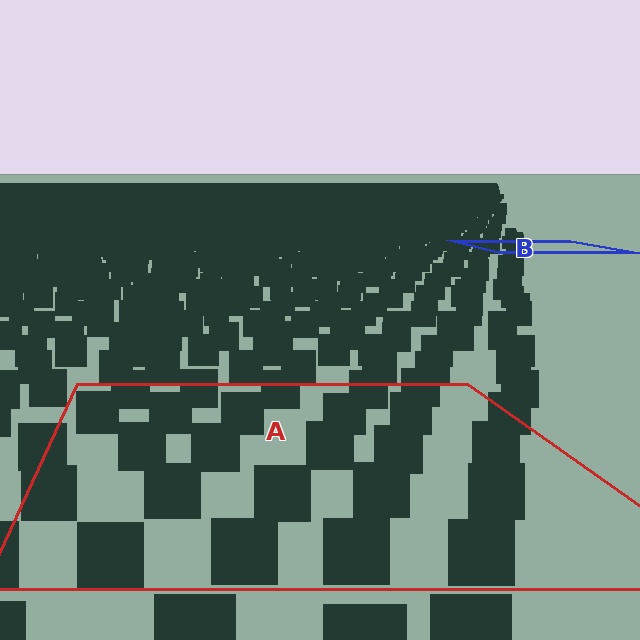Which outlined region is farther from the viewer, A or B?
Region B is farther from the viewer — the texture elements inside it appear smaller and more densely packed.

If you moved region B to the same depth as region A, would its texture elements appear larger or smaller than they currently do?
They would appear larger. At a closer depth, the same texture elements are projected at a bigger on-screen size.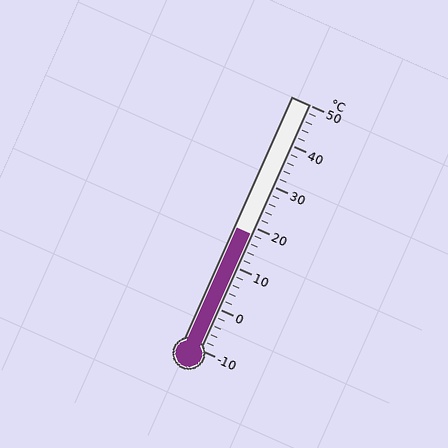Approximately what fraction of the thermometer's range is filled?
The thermometer is filled to approximately 45% of its range.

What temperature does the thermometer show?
The thermometer shows approximately 18°C.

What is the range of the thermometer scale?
The thermometer scale ranges from -10°C to 50°C.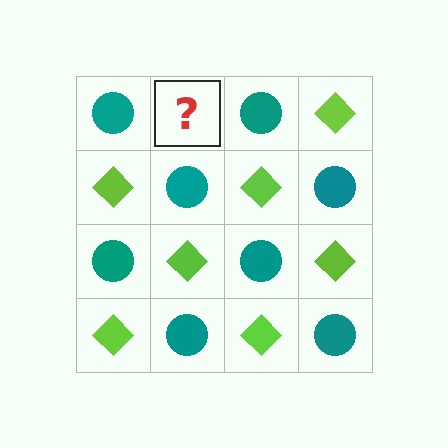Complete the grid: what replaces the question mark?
The question mark should be replaced with a lime diamond.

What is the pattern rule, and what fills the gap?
The rule is that it alternates teal circle and lime diamond in a checkerboard pattern. The gap should be filled with a lime diamond.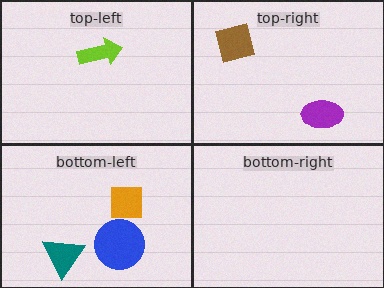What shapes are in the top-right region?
The purple ellipse, the brown square.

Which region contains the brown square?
The top-right region.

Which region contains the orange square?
The bottom-left region.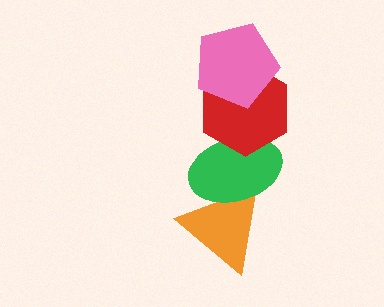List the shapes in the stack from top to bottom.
From top to bottom: the pink pentagon, the red hexagon, the green ellipse, the orange triangle.